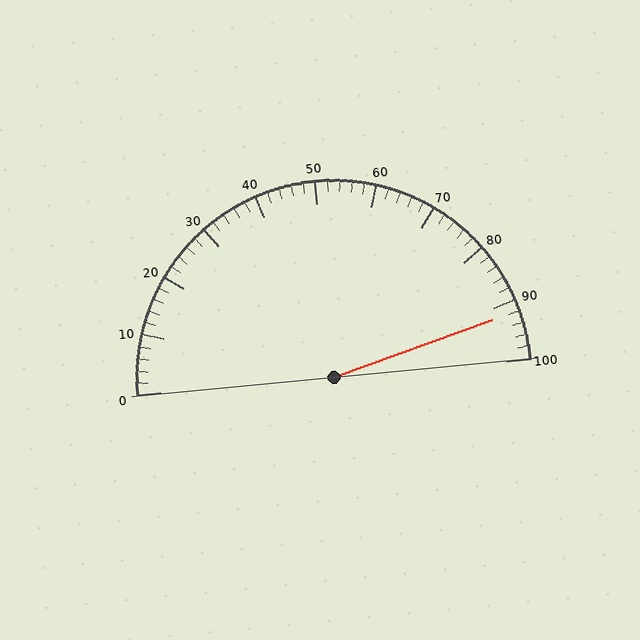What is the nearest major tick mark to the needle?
The nearest major tick mark is 90.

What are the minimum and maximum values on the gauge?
The gauge ranges from 0 to 100.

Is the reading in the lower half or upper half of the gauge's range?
The reading is in the upper half of the range (0 to 100).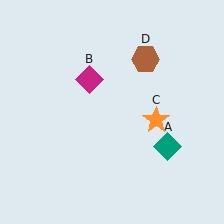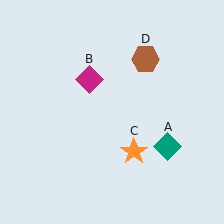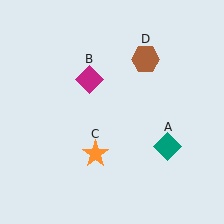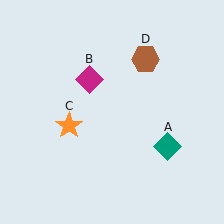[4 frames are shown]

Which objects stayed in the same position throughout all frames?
Teal diamond (object A) and magenta diamond (object B) and brown hexagon (object D) remained stationary.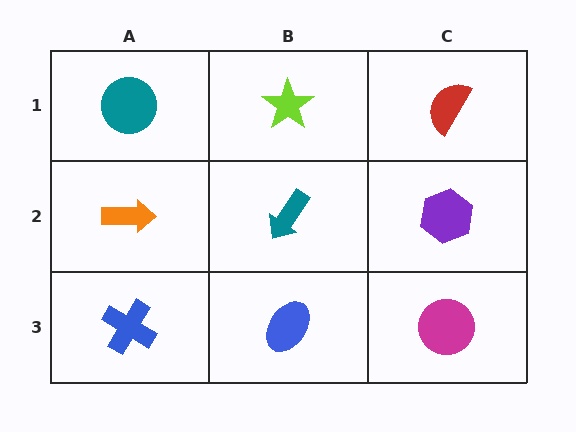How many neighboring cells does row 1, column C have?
2.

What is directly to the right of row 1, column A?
A lime star.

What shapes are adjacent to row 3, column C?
A purple hexagon (row 2, column C), a blue ellipse (row 3, column B).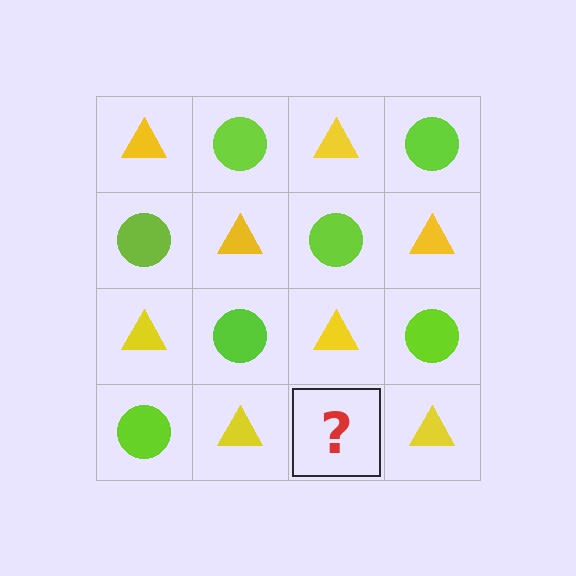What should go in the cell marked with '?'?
The missing cell should contain a lime circle.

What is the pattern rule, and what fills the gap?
The rule is that it alternates yellow triangle and lime circle in a checkerboard pattern. The gap should be filled with a lime circle.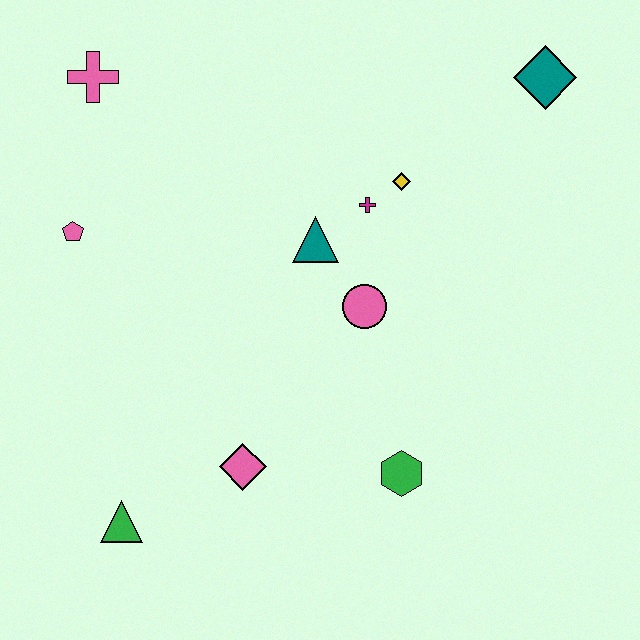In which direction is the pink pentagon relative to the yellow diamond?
The pink pentagon is to the left of the yellow diamond.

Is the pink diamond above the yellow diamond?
No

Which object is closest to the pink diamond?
The green triangle is closest to the pink diamond.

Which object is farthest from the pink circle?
The pink cross is farthest from the pink circle.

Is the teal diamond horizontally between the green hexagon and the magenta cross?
No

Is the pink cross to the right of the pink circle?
No